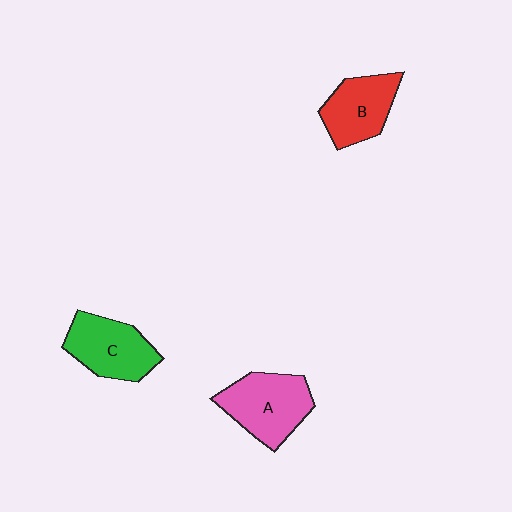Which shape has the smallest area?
Shape B (red).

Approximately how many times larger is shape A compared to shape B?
Approximately 1.2 times.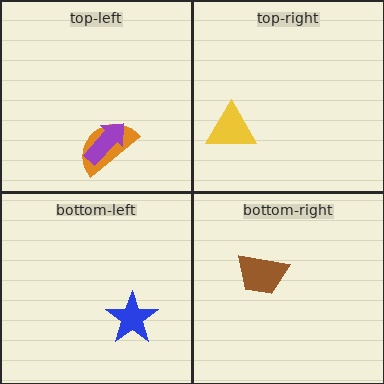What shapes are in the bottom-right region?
The brown trapezoid.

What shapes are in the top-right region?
The yellow triangle.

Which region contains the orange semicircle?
The top-left region.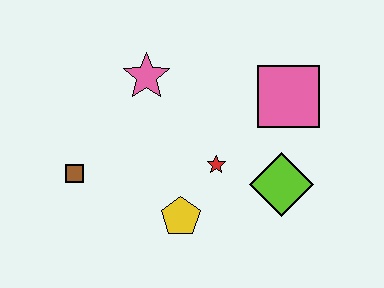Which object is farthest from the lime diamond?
The brown square is farthest from the lime diamond.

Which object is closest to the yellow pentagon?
The red star is closest to the yellow pentagon.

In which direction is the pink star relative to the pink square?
The pink star is to the left of the pink square.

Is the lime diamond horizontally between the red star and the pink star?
No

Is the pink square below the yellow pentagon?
No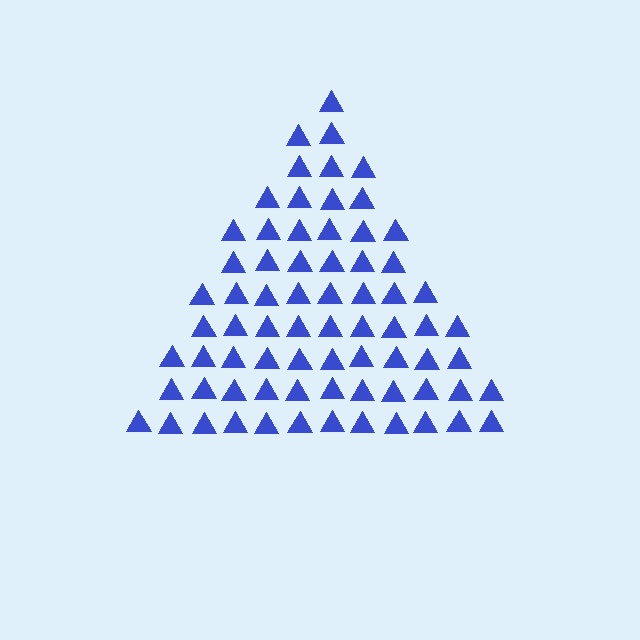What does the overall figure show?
The overall figure shows a triangle.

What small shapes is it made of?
It is made of small triangles.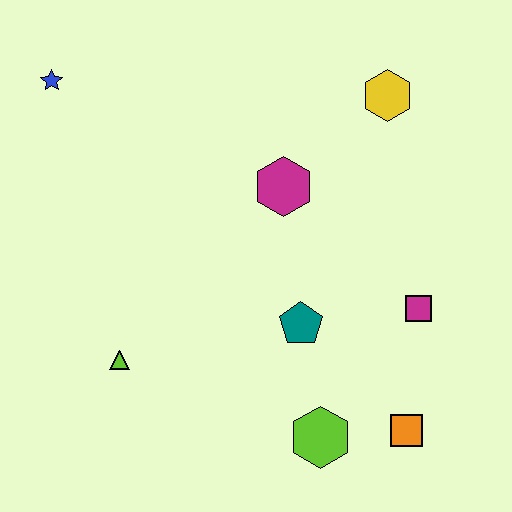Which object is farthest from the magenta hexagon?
The orange square is farthest from the magenta hexagon.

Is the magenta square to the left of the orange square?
No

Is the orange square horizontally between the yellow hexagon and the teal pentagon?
No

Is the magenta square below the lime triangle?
No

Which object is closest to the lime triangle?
The teal pentagon is closest to the lime triangle.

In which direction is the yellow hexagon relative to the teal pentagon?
The yellow hexagon is above the teal pentagon.